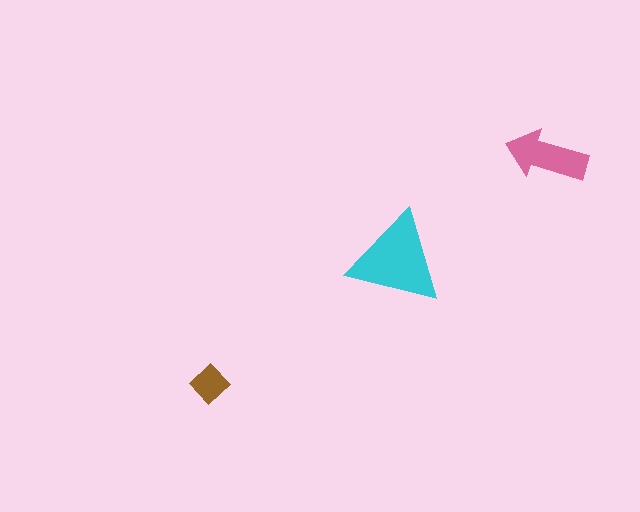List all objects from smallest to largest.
The brown diamond, the pink arrow, the cyan triangle.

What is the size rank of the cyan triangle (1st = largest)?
1st.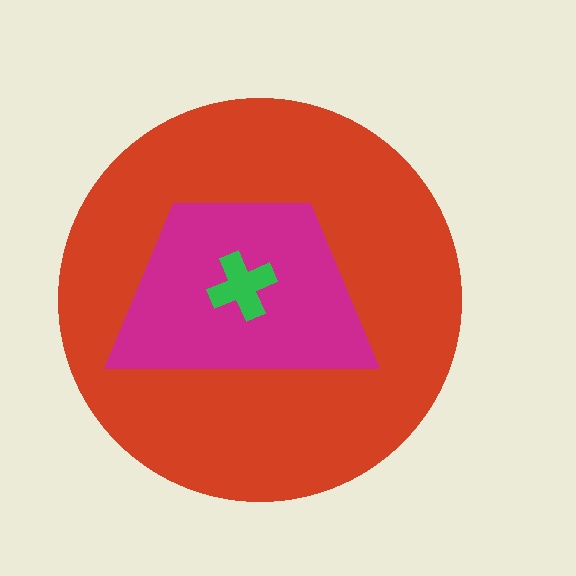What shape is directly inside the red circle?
The magenta trapezoid.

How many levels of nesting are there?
3.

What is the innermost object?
The green cross.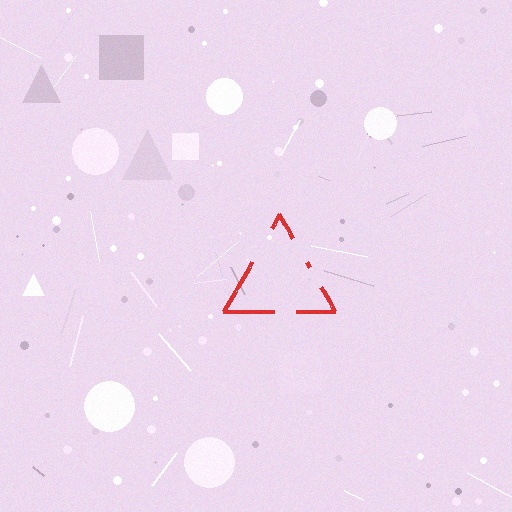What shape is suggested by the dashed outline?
The dashed outline suggests a triangle.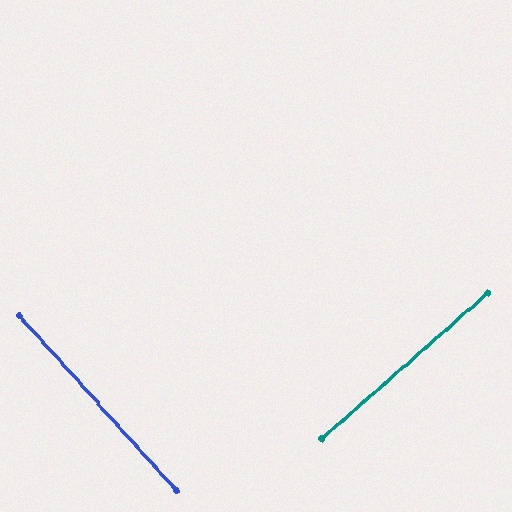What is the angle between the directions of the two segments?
Approximately 89 degrees.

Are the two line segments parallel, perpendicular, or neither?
Perpendicular — they meet at approximately 89°.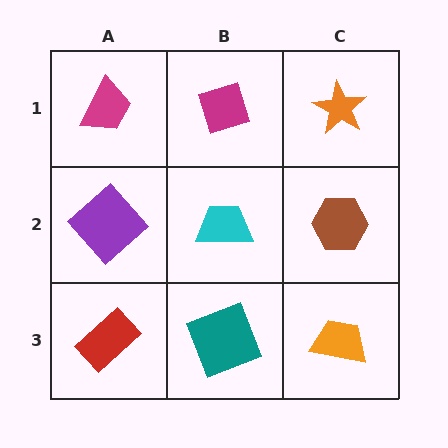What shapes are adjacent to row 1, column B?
A cyan trapezoid (row 2, column B), a magenta trapezoid (row 1, column A), an orange star (row 1, column C).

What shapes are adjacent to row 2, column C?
An orange star (row 1, column C), an orange trapezoid (row 3, column C), a cyan trapezoid (row 2, column B).